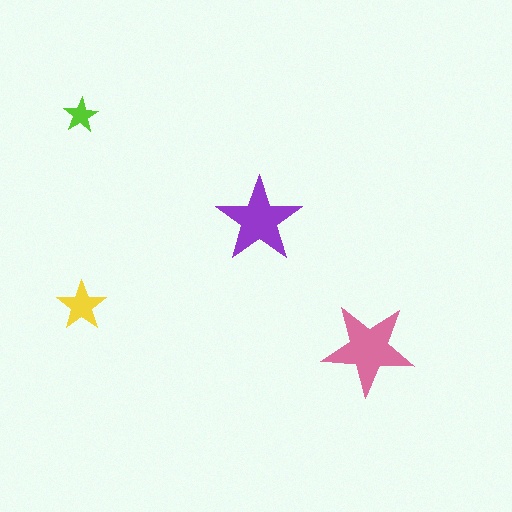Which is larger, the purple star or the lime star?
The purple one.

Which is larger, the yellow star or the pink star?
The pink one.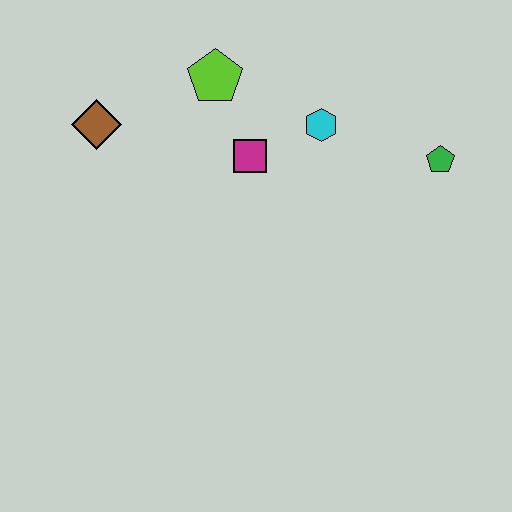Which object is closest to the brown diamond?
The lime pentagon is closest to the brown diamond.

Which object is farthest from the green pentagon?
The brown diamond is farthest from the green pentagon.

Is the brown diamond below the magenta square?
No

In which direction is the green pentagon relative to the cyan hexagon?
The green pentagon is to the right of the cyan hexagon.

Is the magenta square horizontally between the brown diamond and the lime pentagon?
No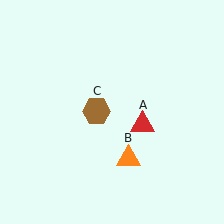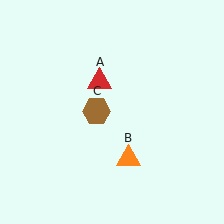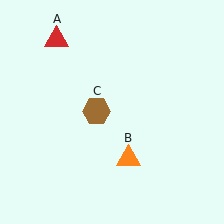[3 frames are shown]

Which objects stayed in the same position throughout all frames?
Orange triangle (object B) and brown hexagon (object C) remained stationary.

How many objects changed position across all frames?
1 object changed position: red triangle (object A).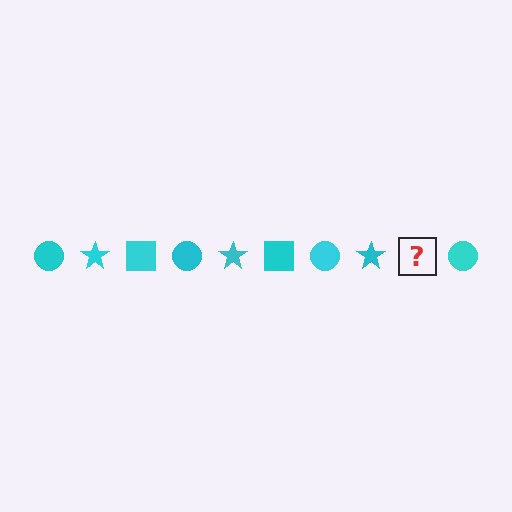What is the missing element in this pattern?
The missing element is a cyan square.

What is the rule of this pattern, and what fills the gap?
The rule is that the pattern cycles through circle, star, square shapes in cyan. The gap should be filled with a cyan square.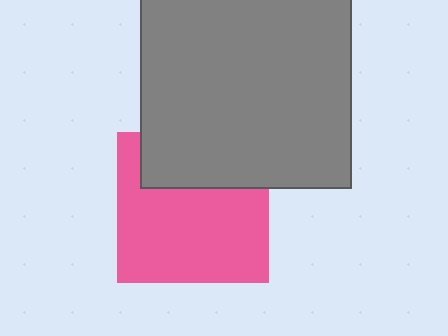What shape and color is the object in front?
The object in front is a gray square.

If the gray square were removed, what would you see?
You would see the complete pink square.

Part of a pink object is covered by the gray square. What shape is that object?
It is a square.